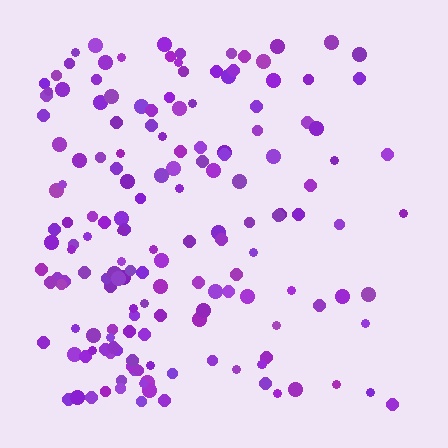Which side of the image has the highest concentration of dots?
The left.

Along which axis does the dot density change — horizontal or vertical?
Horizontal.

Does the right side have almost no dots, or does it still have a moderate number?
Still a moderate number, just noticeably fewer than the left.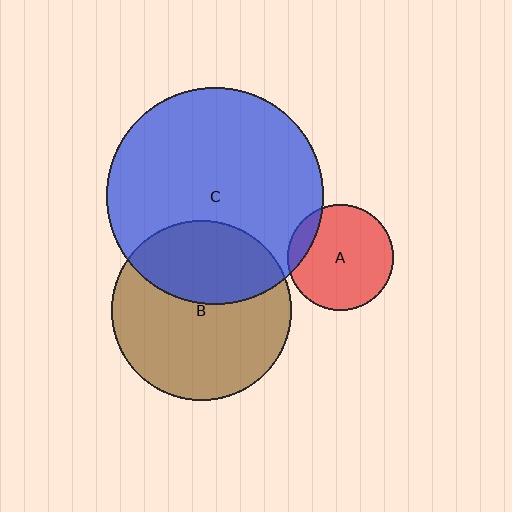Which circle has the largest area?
Circle C (blue).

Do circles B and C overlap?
Yes.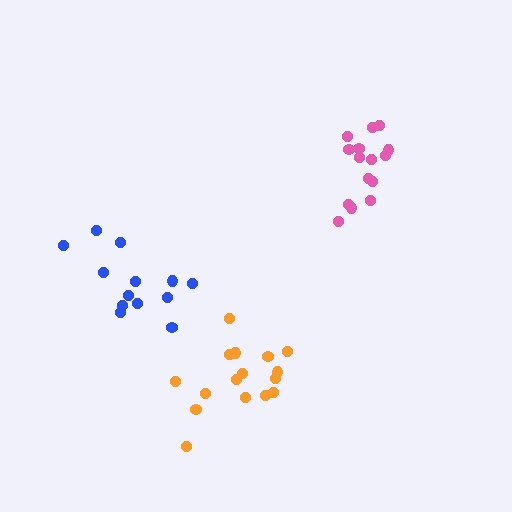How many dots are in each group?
Group 1: 16 dots, Group 2: 15 dots, Group 3: 13 dots (44 total).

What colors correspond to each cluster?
The clusters are colored: orange, pink, blue.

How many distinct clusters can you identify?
There are 3 distinct clusters.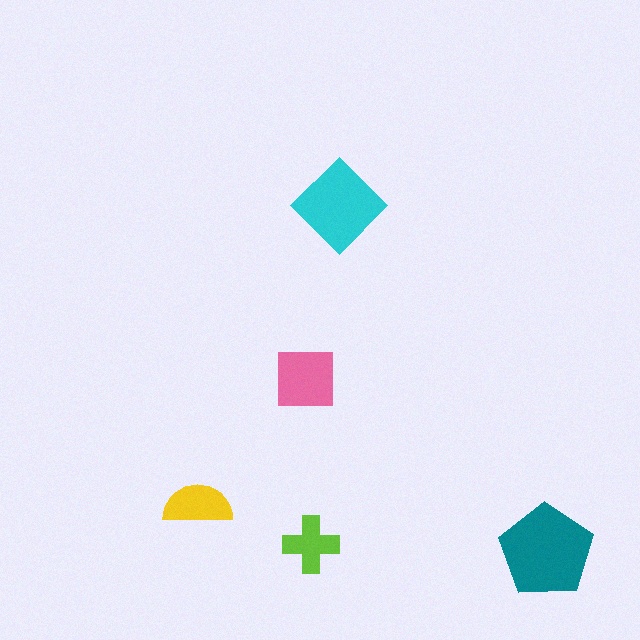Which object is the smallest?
The lime cross.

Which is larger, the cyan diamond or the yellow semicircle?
The cyan diamond.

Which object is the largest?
The teal pentagon.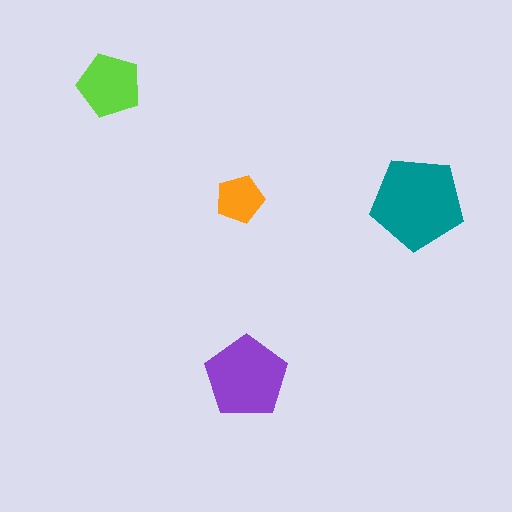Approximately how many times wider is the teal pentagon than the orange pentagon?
About 2 times wider.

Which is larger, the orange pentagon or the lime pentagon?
The lime one.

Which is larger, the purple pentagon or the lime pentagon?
The purple one.